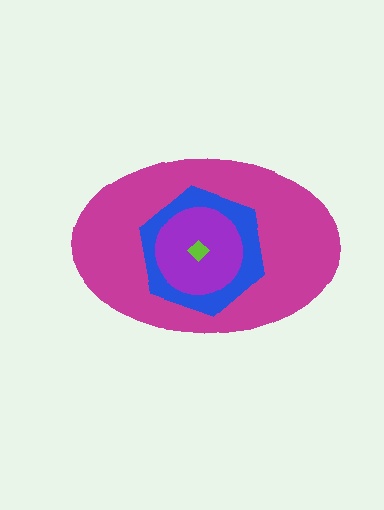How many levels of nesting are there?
4.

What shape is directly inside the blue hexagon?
The purple circle.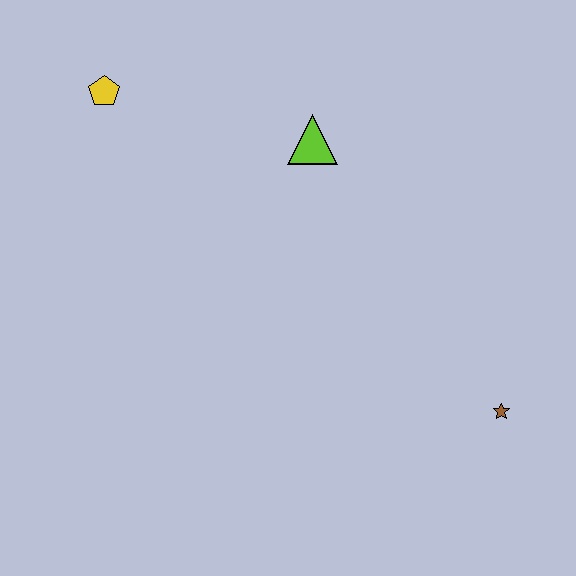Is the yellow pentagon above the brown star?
Yes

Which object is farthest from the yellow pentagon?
The brown star is farthest from the yellow pentagon.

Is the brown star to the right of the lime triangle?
Yes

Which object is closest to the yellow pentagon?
The lime triangle is closest to the yellow pentagon.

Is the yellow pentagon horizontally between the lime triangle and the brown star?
No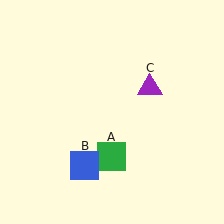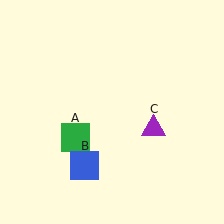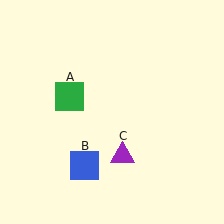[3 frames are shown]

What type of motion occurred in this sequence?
The green square (object A), purple triangle (object C) rotated clockwise around the center of the scene.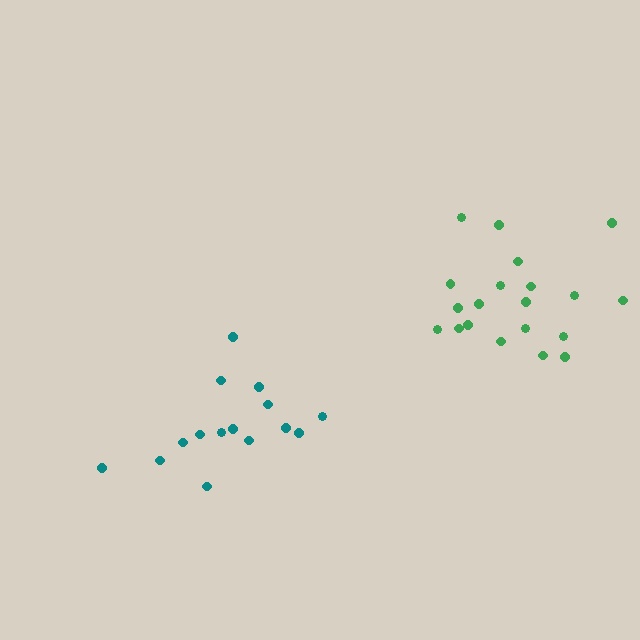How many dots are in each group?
Group 1: 20 dots, Group 2: 15 dots (35 total).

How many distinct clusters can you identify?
There are 2 distinct clusters.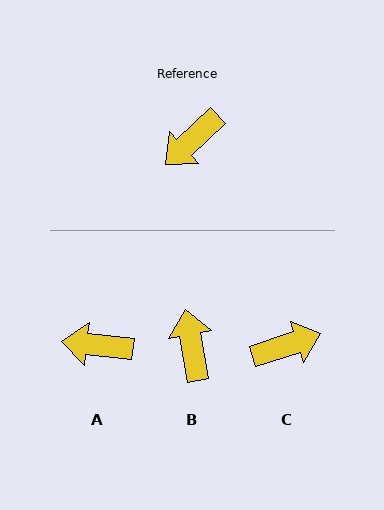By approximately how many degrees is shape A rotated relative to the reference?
Approximately 50 degrees clockwise.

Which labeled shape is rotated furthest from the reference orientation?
C, about 155 degrees away.